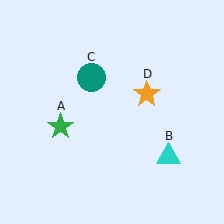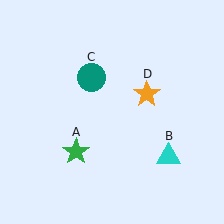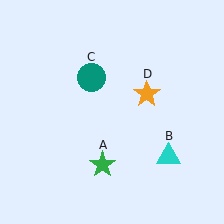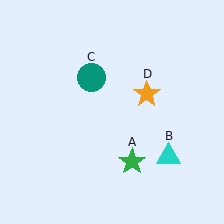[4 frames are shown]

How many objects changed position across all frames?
1 object changed position: green star (object A).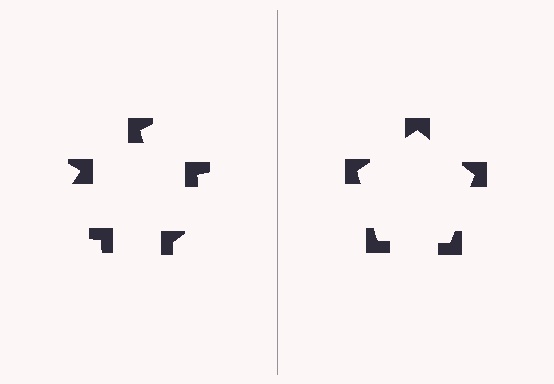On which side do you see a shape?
An illusory pentagon appears on the right side. On the left side the wedge cuts are rotated, so no coherent shape forms.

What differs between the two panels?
The notched squares are positioned identically on both sides; only the wedge orientations differ. On the right they align to a pentagon; on the left they are misaligned.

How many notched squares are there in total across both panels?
10 — 5 on each side.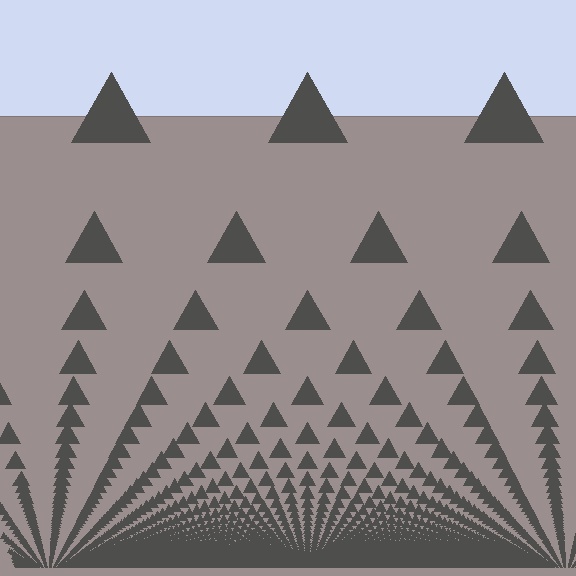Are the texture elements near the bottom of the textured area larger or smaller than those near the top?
Smaller. The gradient is inverted — elements near the bottom are smaller and denser.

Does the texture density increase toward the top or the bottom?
Density increases toward the bottom.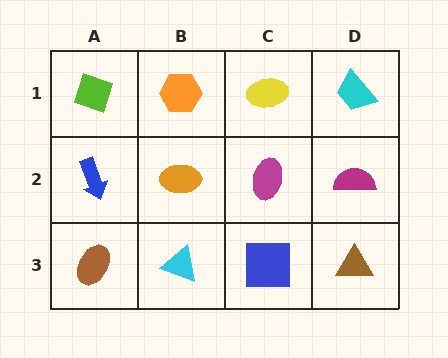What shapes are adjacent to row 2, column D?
A cyan trapezoid (row 1, column D), a brown triangle (row 3, column D), a magenta ellipse (row 2, column C).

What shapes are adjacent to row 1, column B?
An orange ellipse (row 2, column B), a lime diamond (row 1, column A), a yellow ellipse (row 1, column C).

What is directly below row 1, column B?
An orange ellipse.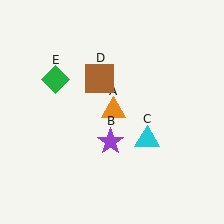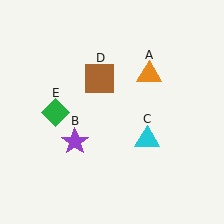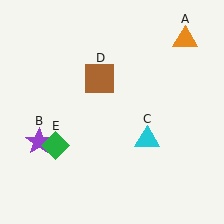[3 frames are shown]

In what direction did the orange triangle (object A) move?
The orange triangle (object A) moved up and to the right.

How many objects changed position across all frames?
3 objects changed position: orange triangle (object A), purple star (object B), green diamond (object E).